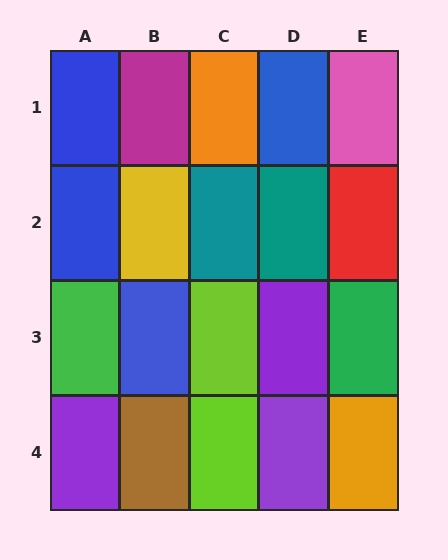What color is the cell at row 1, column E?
Pink.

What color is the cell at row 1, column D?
Blue.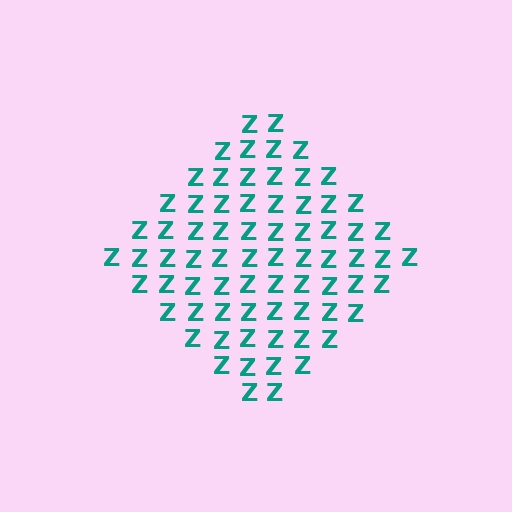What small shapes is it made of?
It is made of small letter Z's.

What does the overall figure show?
The overall figure shows a diamond.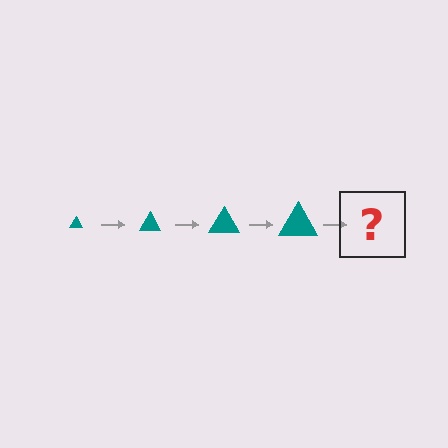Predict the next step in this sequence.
The next step is a teal triangle, larger than the previous one.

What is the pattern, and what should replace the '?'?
The pattern is that the triangle gets progressively larger each step. The '?' should be a teal triangle, larger than the previous one.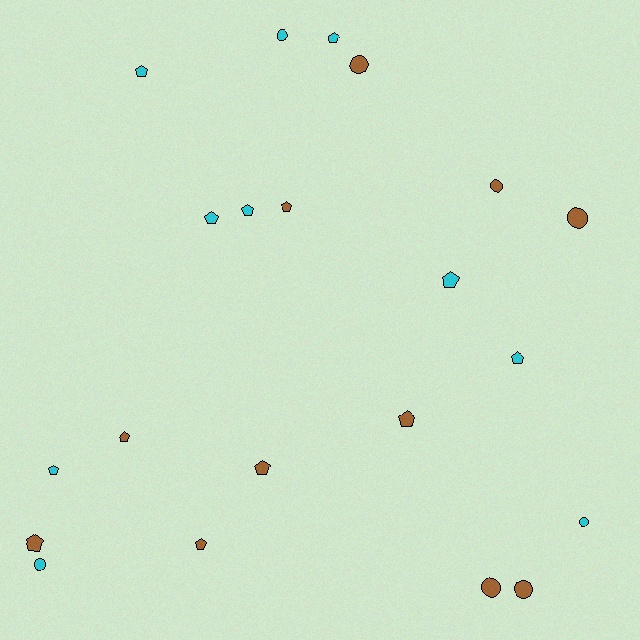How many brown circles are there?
There are 5 brown circles.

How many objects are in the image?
There are 21 objects.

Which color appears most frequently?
Brown, with 11 objects.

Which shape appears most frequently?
Pentagon, with 13 objects.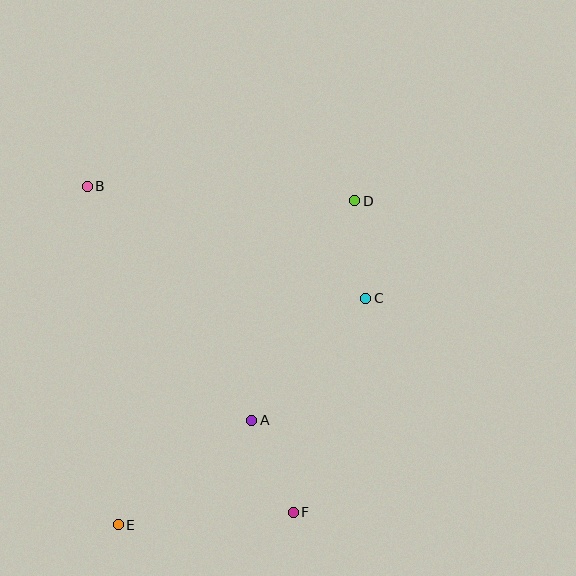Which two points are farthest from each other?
Points D and E are farthest from each other.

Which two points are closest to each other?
Points C and D are closest to each other.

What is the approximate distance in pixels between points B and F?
The distance between B and F is approximately 386 pixels.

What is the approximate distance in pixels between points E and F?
The distance between E and F is approximately 175 pixels.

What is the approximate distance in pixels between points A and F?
The distance between A and F is approximately 101 pixels.